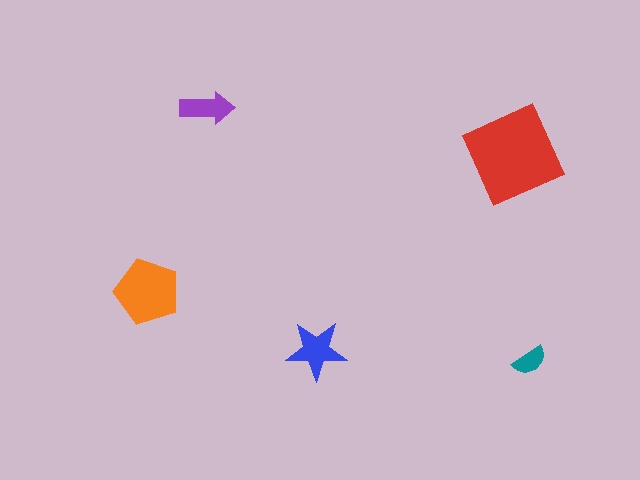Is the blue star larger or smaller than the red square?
Smaller.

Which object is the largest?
The red square.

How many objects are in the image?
There are 5 objects in the image.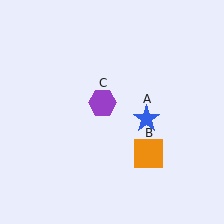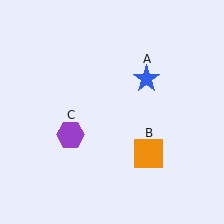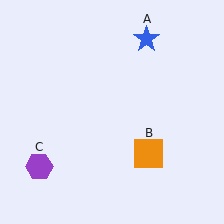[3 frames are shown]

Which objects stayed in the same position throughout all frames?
Orange square (object B) remained stationary.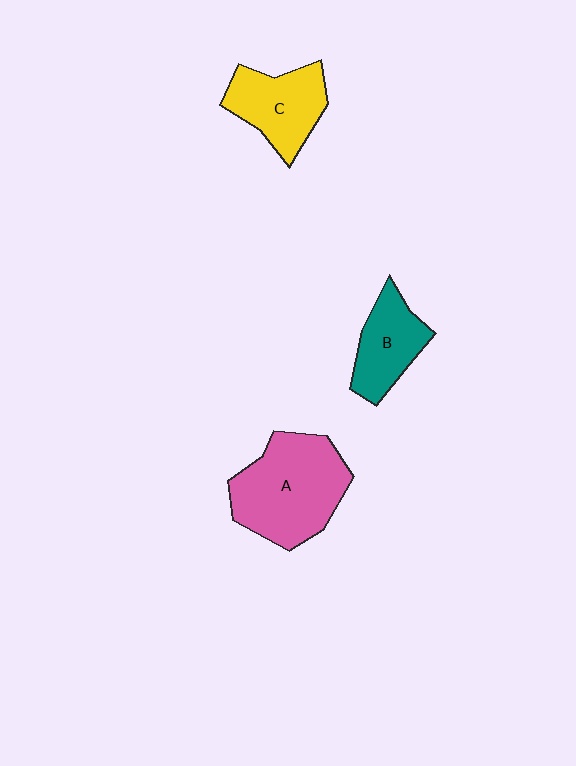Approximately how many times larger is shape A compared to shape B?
Approximately 1.8 times.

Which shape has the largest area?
Shape A (pink).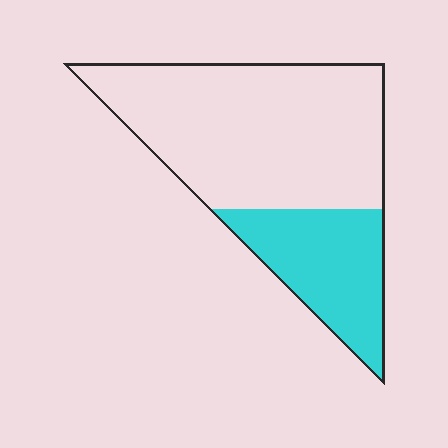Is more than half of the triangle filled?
No.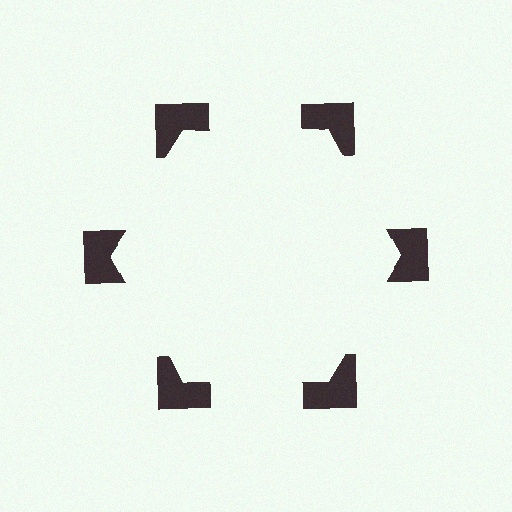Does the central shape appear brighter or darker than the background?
It typically appears slightly brighter than the background, even though no actual brightness change is drawn.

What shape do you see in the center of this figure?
An illusory hexagon — its edges are inferred from the aligned wedge cuts in the notched squares, not physically drawn.